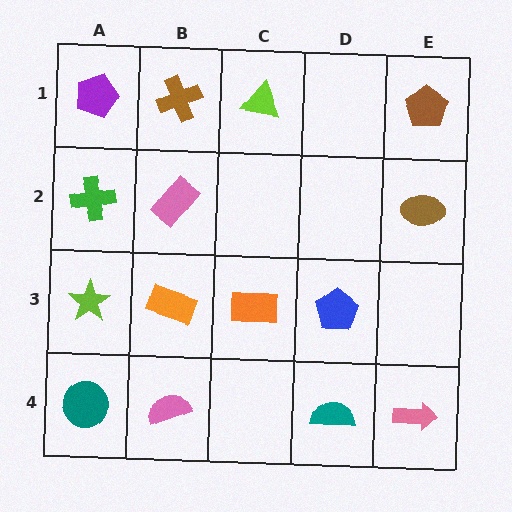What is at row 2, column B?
A pink rectangle.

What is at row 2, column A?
A green cross.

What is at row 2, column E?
A brown ellipse.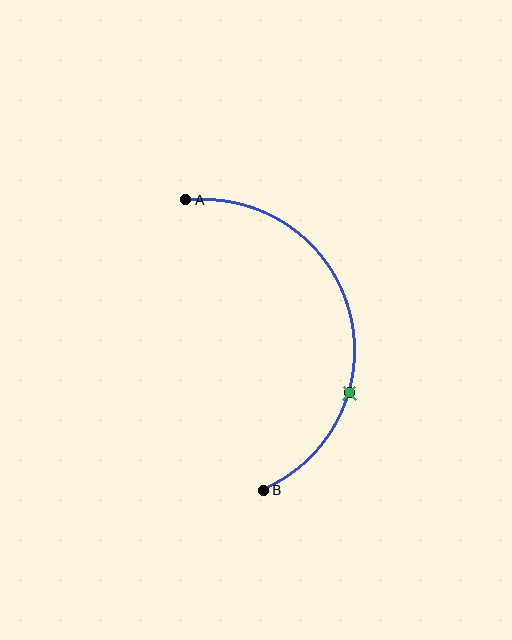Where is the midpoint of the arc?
The arc midpoint is the point on the curve farthest from the straight line joining A and B. It sits to the right of that line.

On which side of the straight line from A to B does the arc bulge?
The arc bulges to the right of the straight line connecting A and B.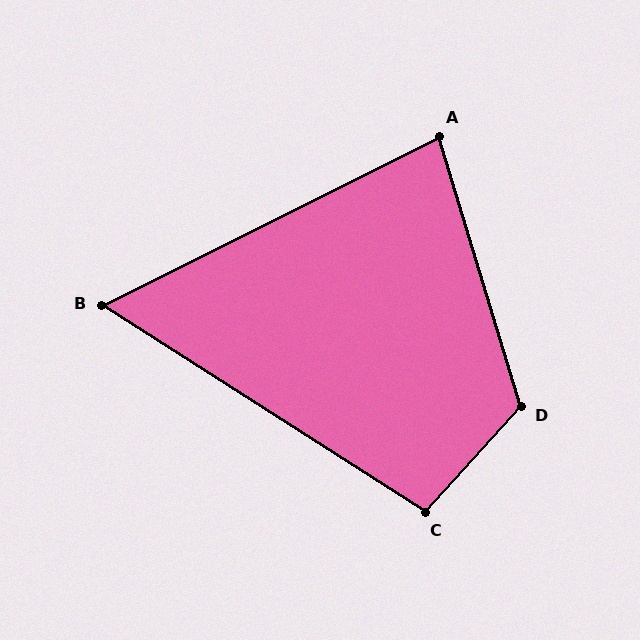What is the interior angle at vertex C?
Approximately 100 degrees (obtuse).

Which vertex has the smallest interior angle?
B, at approximately 59 degrees.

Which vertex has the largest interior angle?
D, at approximately 121 degrees.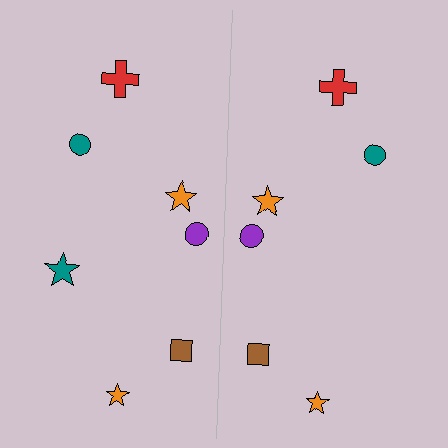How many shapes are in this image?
There are 13 shapes in this image.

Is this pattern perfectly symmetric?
No, the pattern is not perfectly symmetric. A teal star is missing from the right side.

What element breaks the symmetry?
A teal star is missing from the right side.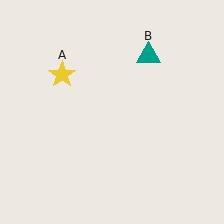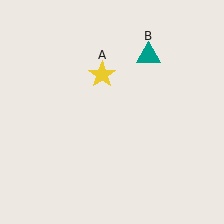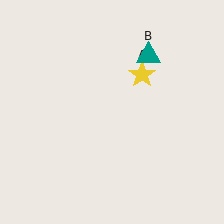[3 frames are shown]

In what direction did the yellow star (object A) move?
The yellow star (object A) moved right.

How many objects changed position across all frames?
1 object changed position: yellow star (object A).